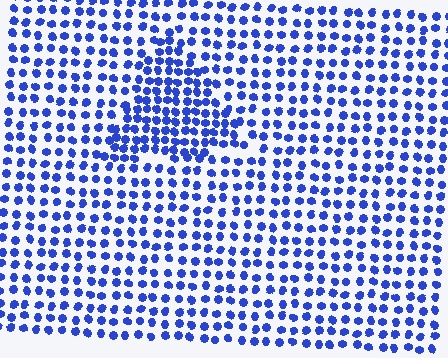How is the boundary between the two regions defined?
The boundary is defined by a change in element density (approximately 1.7x ratio). All elements are the same color, size, and shape.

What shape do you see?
I see a triangle.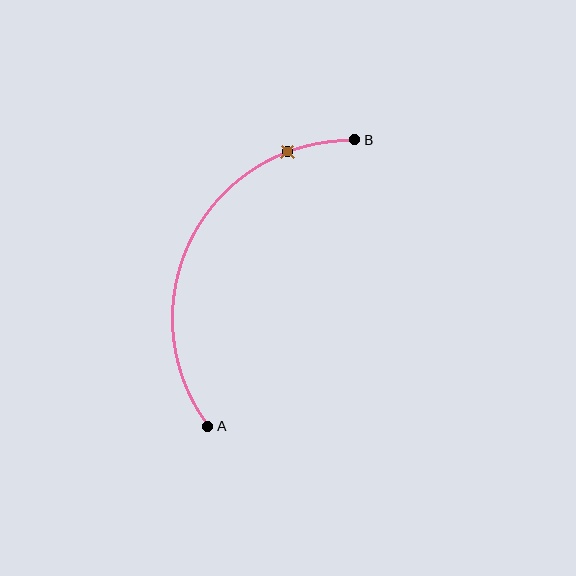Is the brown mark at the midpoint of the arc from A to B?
No. The brown mark lies on the arc but is closer to endpoint B. The arc midpoint would be at the point on the curve equidistant along the arc from both A and B.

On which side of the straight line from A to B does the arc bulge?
The arc bulges to the left of the straight line connecting A and B.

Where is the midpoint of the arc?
The arc midpoint is the point on the curve farthest from the straight line joining A and B. It sits to the left of that line.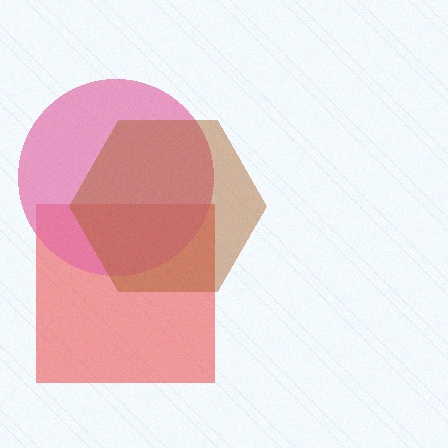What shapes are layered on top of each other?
The layered shapes are: a red square, a pink circle, a brown hexagon.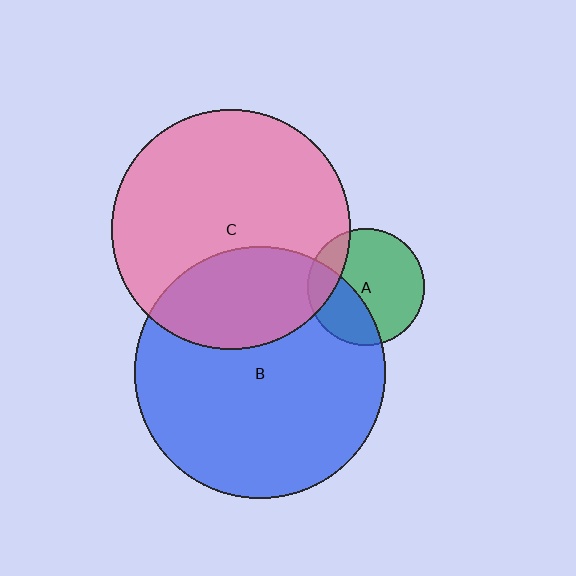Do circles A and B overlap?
Yes.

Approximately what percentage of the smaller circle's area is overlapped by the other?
Approximately 35%.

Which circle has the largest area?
Circle B (blue).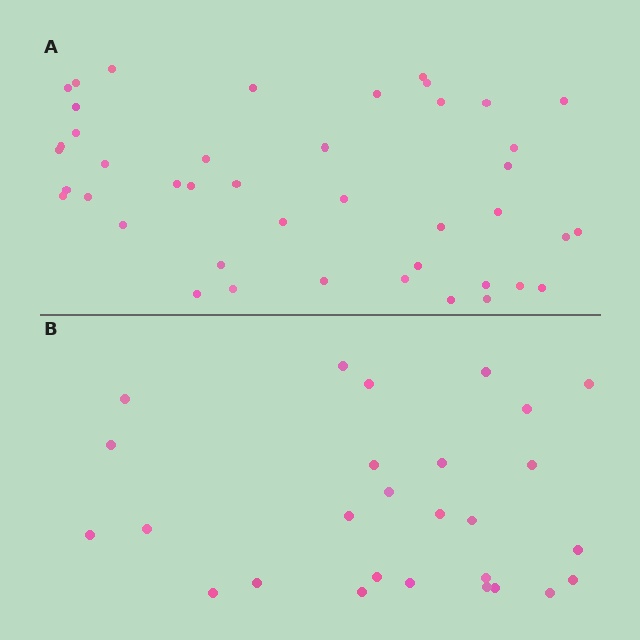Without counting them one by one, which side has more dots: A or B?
Region A (the top region) has more dots.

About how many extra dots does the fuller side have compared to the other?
Region A has approximately 15 more dots than region B.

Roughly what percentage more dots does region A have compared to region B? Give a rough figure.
About 60% more.